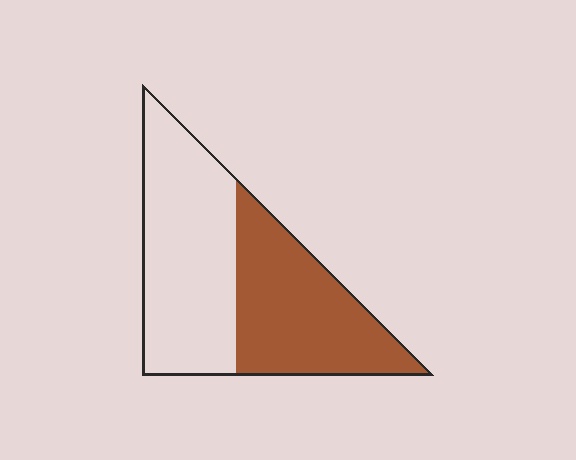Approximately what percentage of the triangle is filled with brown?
Approximately 45%.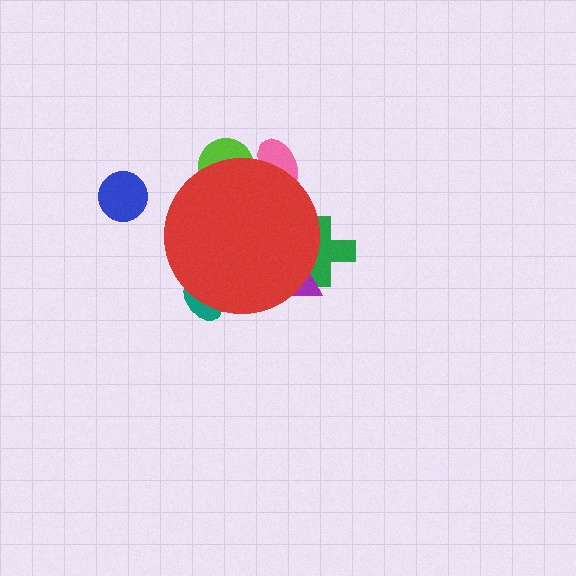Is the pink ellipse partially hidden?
Yes, the pink ellipse is partially hidden behind the red circle.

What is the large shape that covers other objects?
A red circle.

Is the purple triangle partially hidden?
Yes, the purple triangle is partially hidden behind the red circle.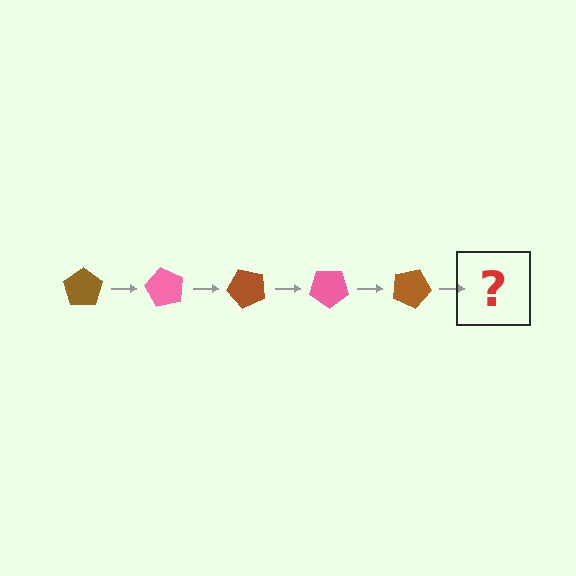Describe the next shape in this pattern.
It should be a pink pentagon, rotated 300 degrees from the start.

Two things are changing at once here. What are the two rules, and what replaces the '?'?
The two rules are that it rotates 60 degrees each step and the color cycles through brown and pink. The '?' should be a pink pentagon, rotated 300 degrees from the start.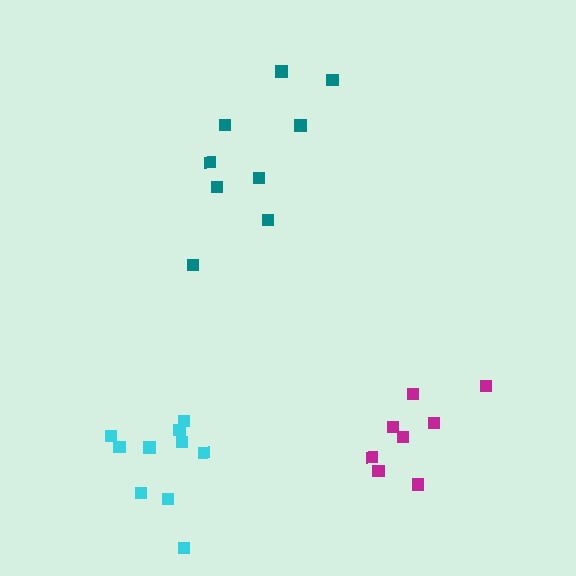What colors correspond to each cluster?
The clusters are colored: teal, cyan, magenta.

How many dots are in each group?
Group 1: 9 dots, Group 2: 10 dots, Group 3: 8 dots (27 total).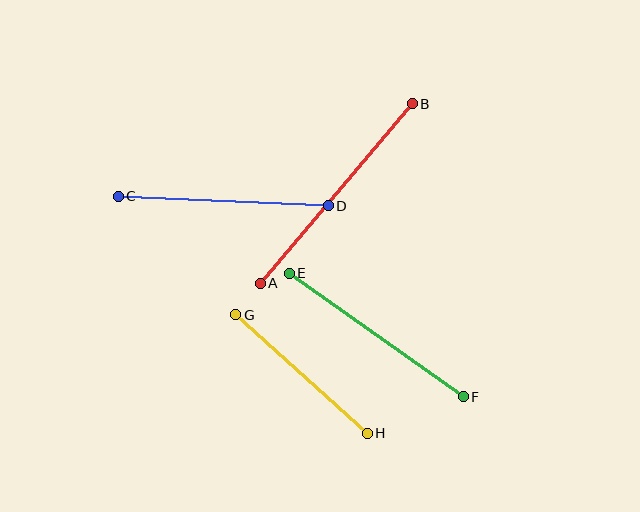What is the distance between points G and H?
The distance is approximately 177 pixels.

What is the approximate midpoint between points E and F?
The midpoint is at approximately (376, 335) pixels.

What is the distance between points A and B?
The distance is approximately 235 pixels.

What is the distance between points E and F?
The distance is approximately 213 pixels.